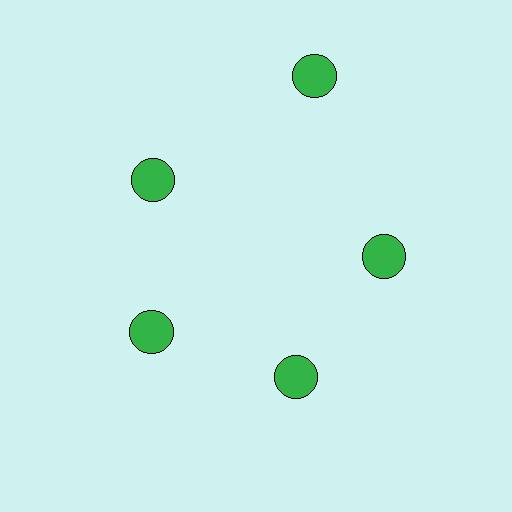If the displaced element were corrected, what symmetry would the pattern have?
It would have 5-fold rotational symmetry — the pattern would map onto itself every 72 degrees.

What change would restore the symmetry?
The symmetry would be restored by moving it inward, back onto the ring so that all 5 circles sit at equal angles and equal distance from the center.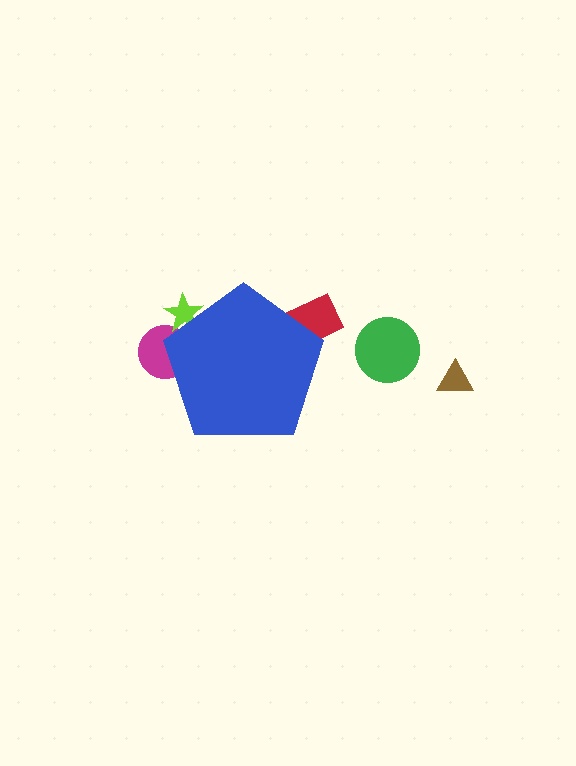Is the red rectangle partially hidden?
Yes, the red rectangle is partially hidden behind the blue pentagon.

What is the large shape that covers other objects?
A blue pentagon.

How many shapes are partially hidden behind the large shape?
3 shapes are partially hidden.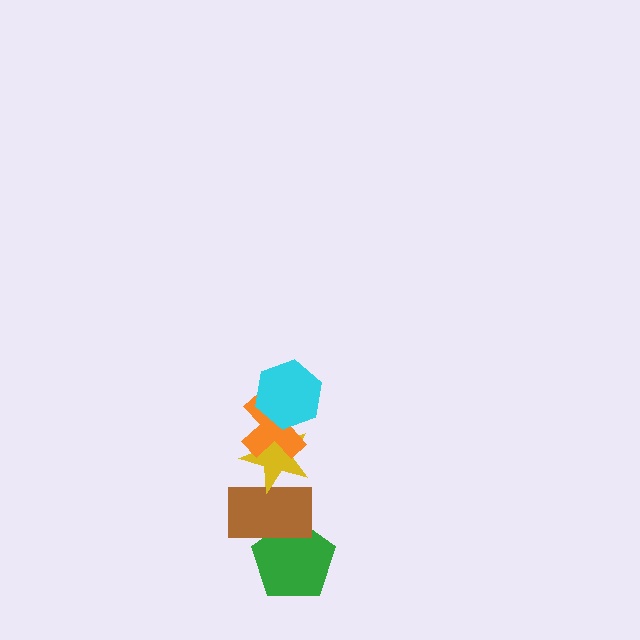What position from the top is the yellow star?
The yellow star is 3rd from the top.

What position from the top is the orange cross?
The orange cross is 2nd from the top.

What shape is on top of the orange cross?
The cyan hexagon is on top of the orange cross.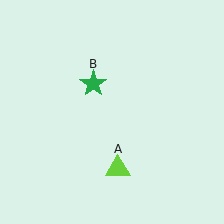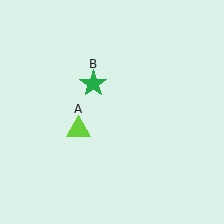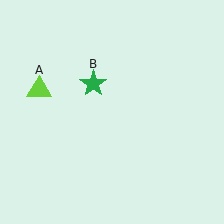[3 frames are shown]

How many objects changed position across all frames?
1 object changed position: lime triangle (object A).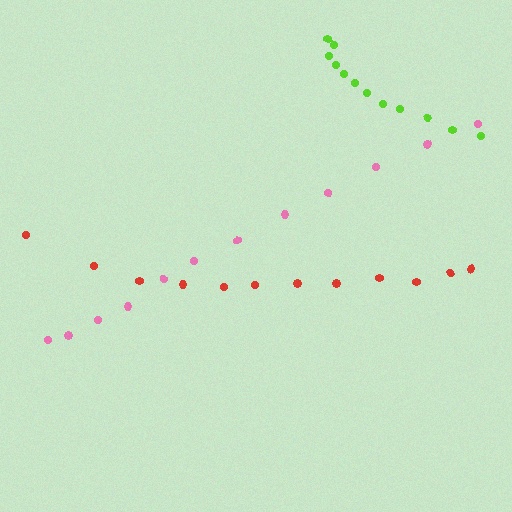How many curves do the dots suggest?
There are 3 distinct paths.